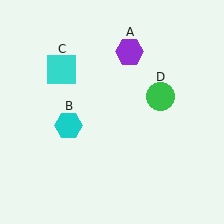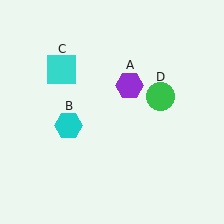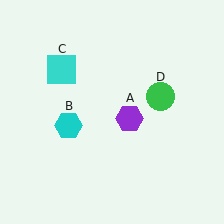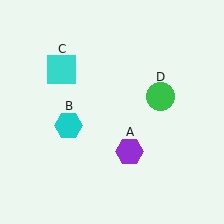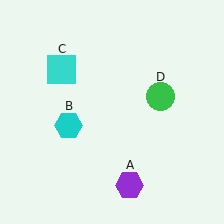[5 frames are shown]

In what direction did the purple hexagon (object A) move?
The purple hexagon (object A) moved down.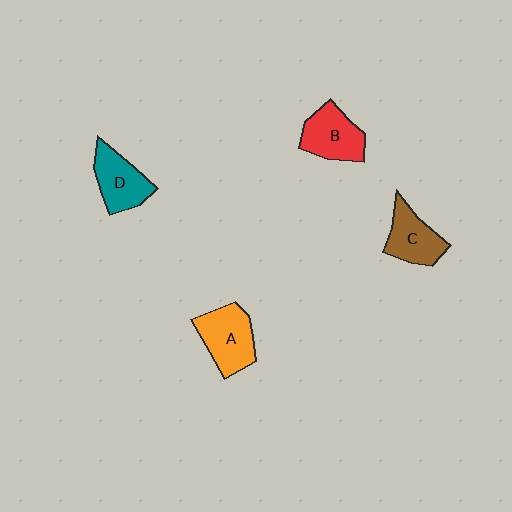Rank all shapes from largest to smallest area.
From largest to smallest: A (orange), B (red), D (teal), C (brown).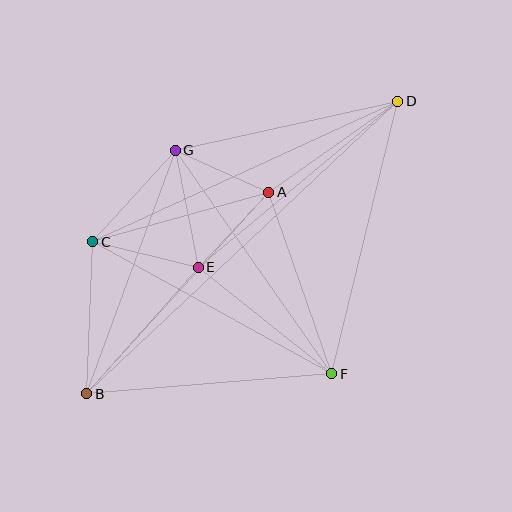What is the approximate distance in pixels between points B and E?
The distance between B and E is approximately 169 pixels.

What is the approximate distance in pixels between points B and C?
The distance between B and C is approximately 152 pixels.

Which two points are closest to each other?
Points A and G are closest to each other.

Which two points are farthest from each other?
Points B and D are farthest from each other.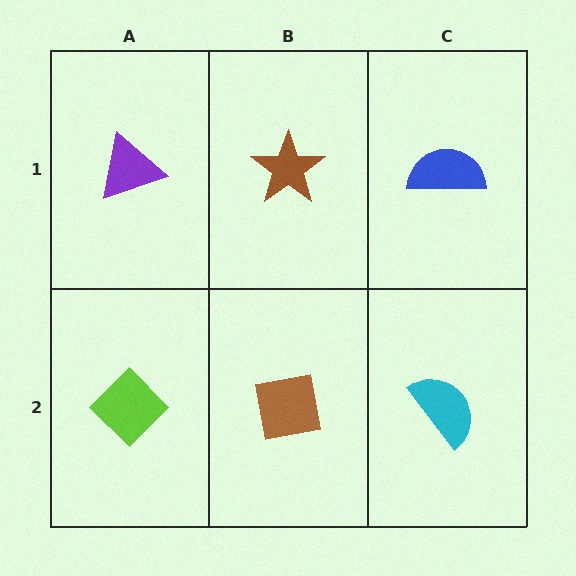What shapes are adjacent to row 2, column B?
A brown star (row 1, column B), a lime diamond (row 2, column A), a cyan semicircle (row 2, column C).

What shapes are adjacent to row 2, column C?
A blue semicircle (row 1, column C), a brown square (row 2, column B).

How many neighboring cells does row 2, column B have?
3.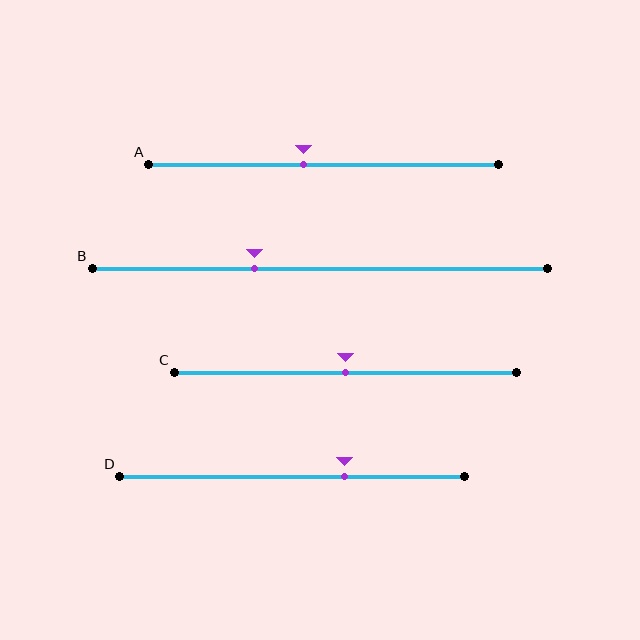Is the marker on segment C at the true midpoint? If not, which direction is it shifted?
Yes, the marker on segment C is at the true midpoint.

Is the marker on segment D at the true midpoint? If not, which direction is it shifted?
No, the marker on segment D is shifted to the right by about 15% of the segment length.